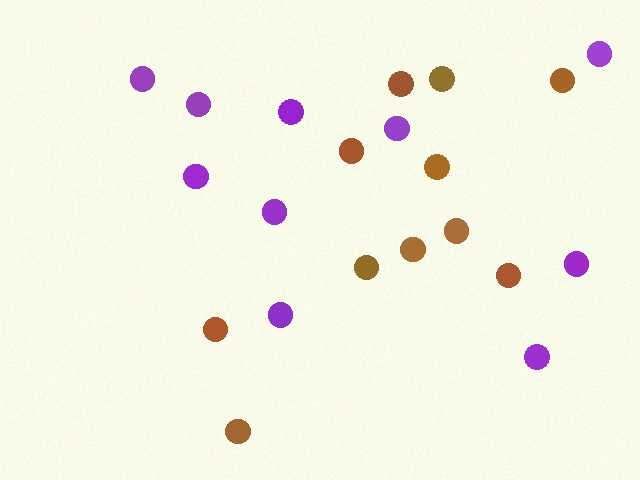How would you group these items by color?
There are 2 groups: one group of purple circles (10) and one group of brown circles (11).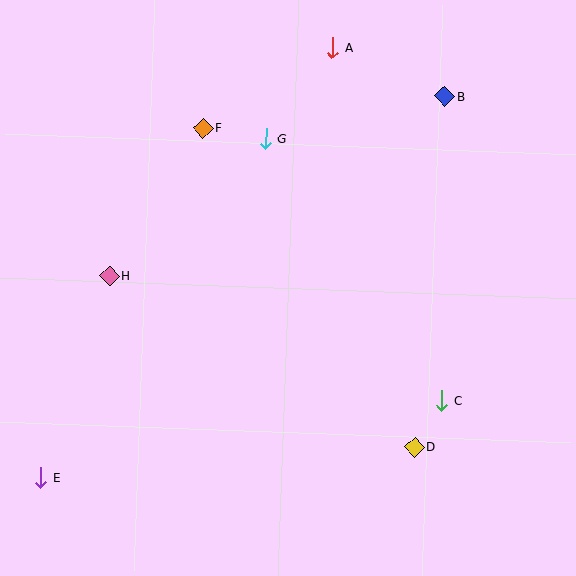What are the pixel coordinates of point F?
Point F is at (203, 128).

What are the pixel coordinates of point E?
Point E is at (41, 477).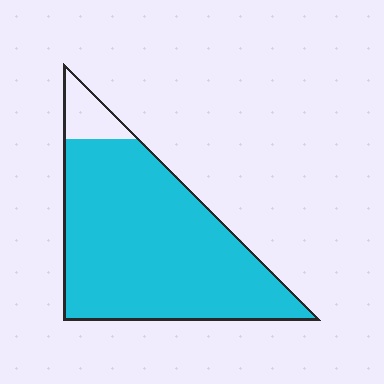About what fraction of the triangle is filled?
About nine tenths (9/10).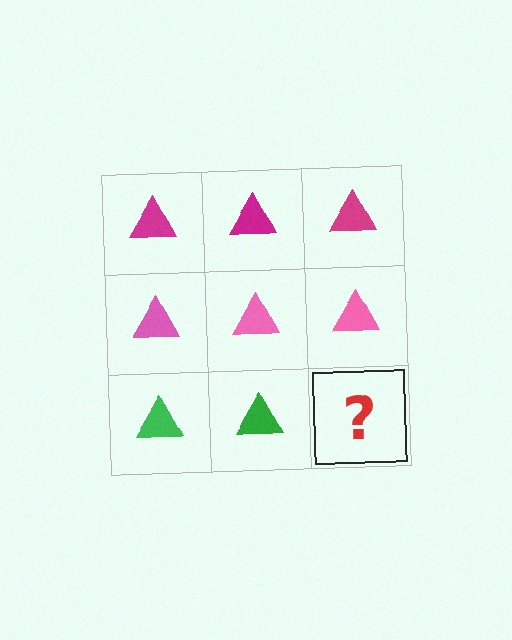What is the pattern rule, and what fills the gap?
The rule is that each row has a consistent color. The gap should be filled with a green triangle.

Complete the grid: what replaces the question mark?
The question mark should be replaced with a green triangle.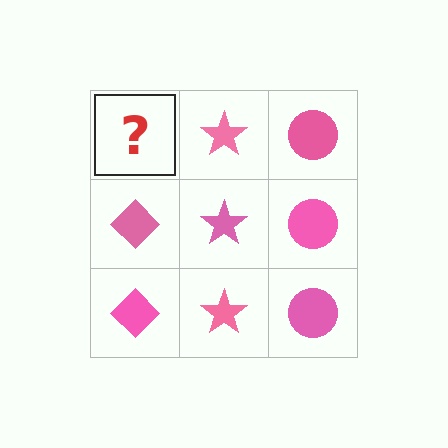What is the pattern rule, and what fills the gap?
The rule is that each column has a consistent shape. The gap should be filled with a pink diamond.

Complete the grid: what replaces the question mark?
The question mark should be replaced with a pink diamond.